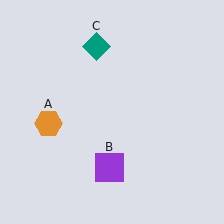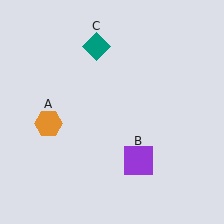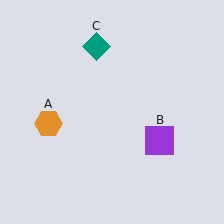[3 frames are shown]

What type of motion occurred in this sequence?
The purple square (object B) rotated counterclockwise around the center of the scene.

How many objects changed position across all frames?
1 object changed position: purple square (object B).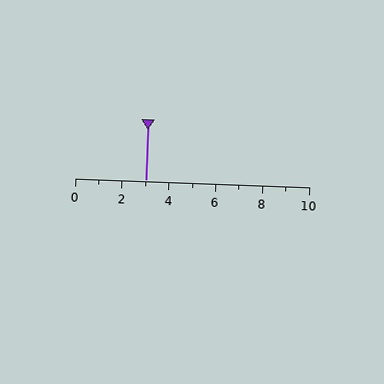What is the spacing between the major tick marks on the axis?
The major ticks are spaced 2 apart.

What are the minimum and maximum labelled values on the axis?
The axis runs from 0 to 10.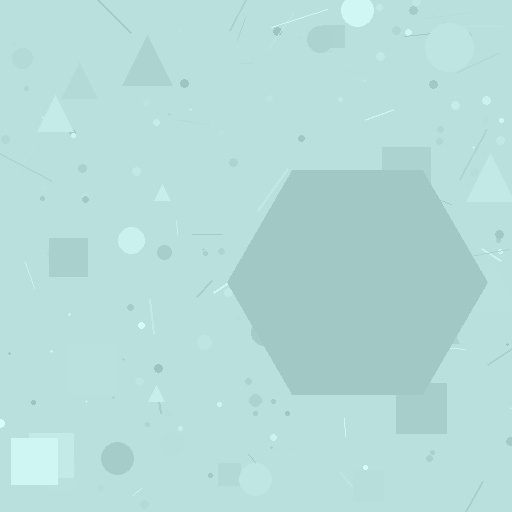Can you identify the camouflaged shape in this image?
The camouflaged shape is a hexagon.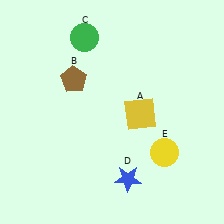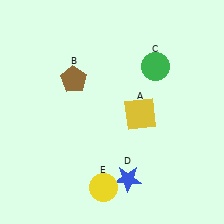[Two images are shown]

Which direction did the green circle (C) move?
The green circle (C) moved right.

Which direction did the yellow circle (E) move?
The yellow circle (E) moved left.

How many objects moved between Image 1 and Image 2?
2 objects moved between the two images.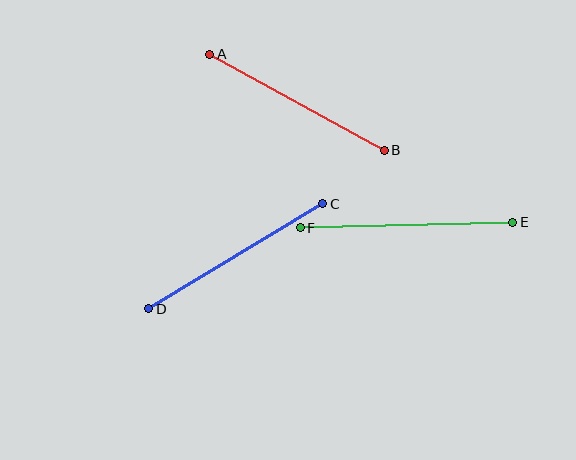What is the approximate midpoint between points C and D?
The midpoint is at approximately (236, 256) pixels.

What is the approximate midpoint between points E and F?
The midpoint is at approximately (406, 225) pixels.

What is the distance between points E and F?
The distance is approximately 213 pixels.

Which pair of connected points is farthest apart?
Points E and F are farthest apart.